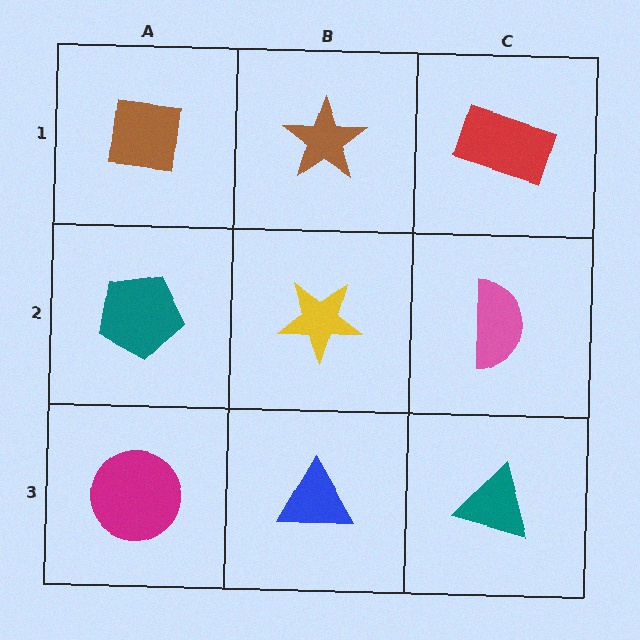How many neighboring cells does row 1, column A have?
2.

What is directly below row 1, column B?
A yellow star.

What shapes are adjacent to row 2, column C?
A red rectangle (row 1, column C), a teal triangle (row 3, column C), a yellow star (row 2, column B).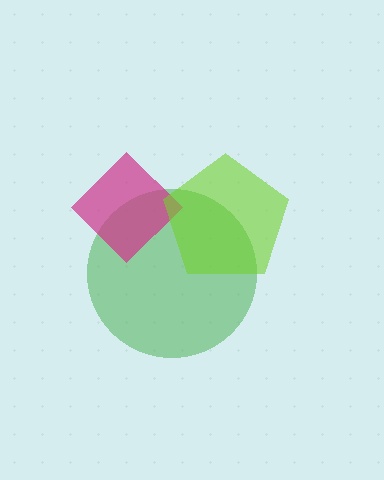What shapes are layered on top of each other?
The layered shapes are: a green circle, a magenta diamond, a lime pentagon.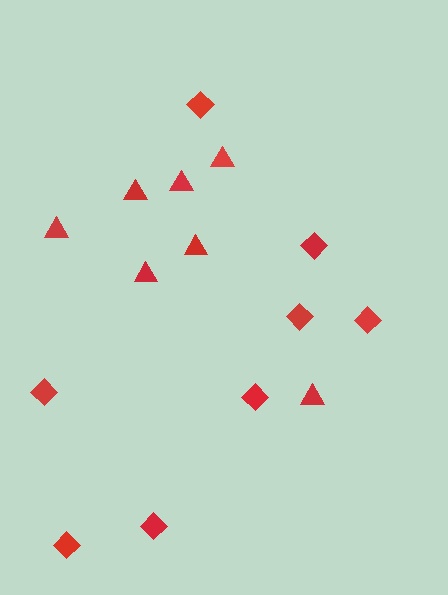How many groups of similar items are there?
There are 2 groups: one group of triangles (7) and one group of diamonds (8).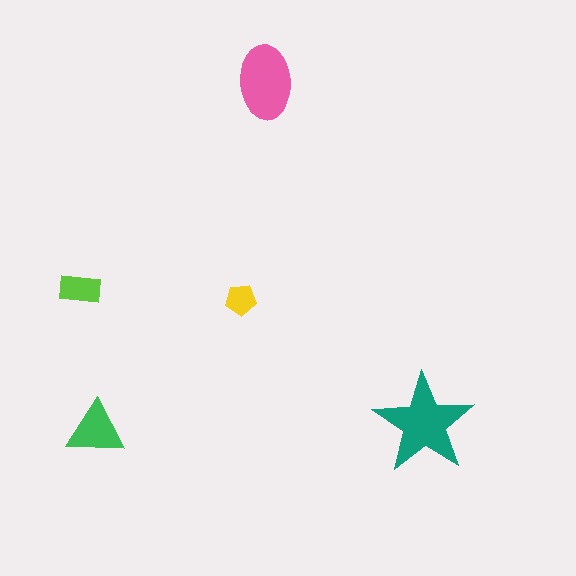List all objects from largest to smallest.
The teal star, the pink ellipse, the green triangle, the lime rectangle, the yellow pentagon.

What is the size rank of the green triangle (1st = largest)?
3rd.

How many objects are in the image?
There are 5 objects in the image.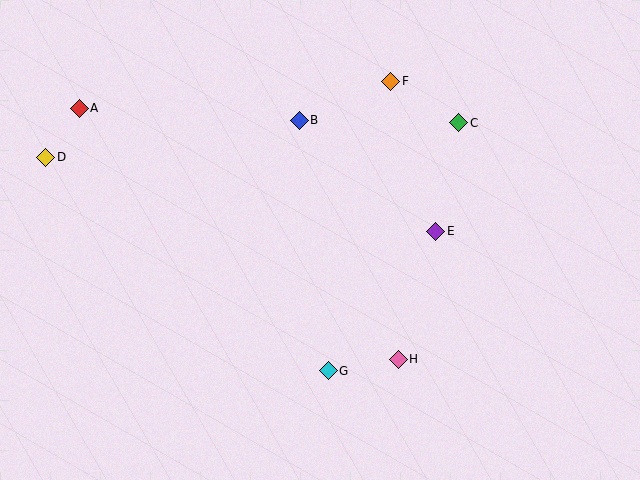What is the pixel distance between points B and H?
The distance between B and H is 259 pixels.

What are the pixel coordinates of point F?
Point F is at (391, 81).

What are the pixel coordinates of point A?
Point A is at (79, 108).